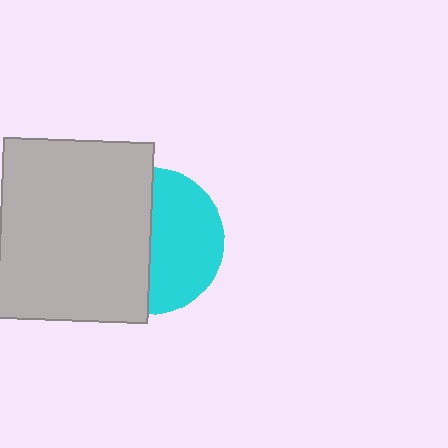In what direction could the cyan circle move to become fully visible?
The cyan circle could move right. That would shift it out from behind the light gray rectangle entirely.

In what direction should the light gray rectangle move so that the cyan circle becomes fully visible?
The light gray rectangle should move left. That is the shortest direction to clear the overlap and leave the cyan circle fully visible.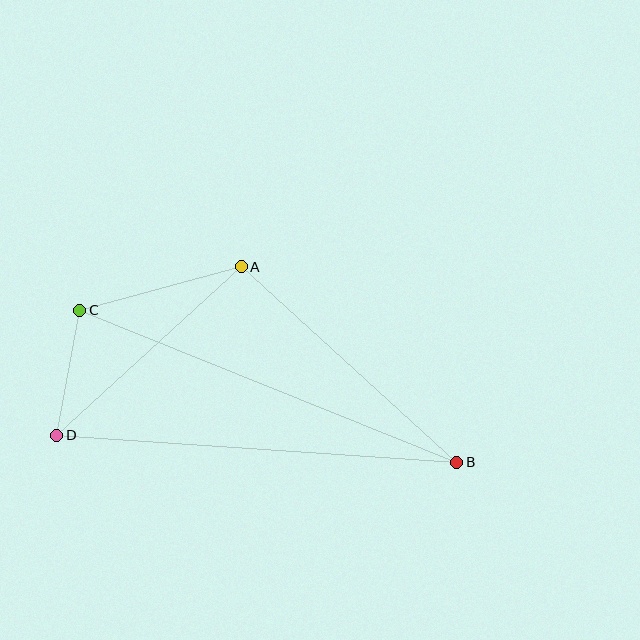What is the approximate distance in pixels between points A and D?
The distance between A and D is approximately 250 pixels.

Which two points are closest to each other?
Points C and D are closest to each other.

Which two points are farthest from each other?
Points B and C are farthest from each other.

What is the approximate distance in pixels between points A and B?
The distance between A and B is approximately 291 pixels.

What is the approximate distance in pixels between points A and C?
The distance between A and C is approximately 167 pixels.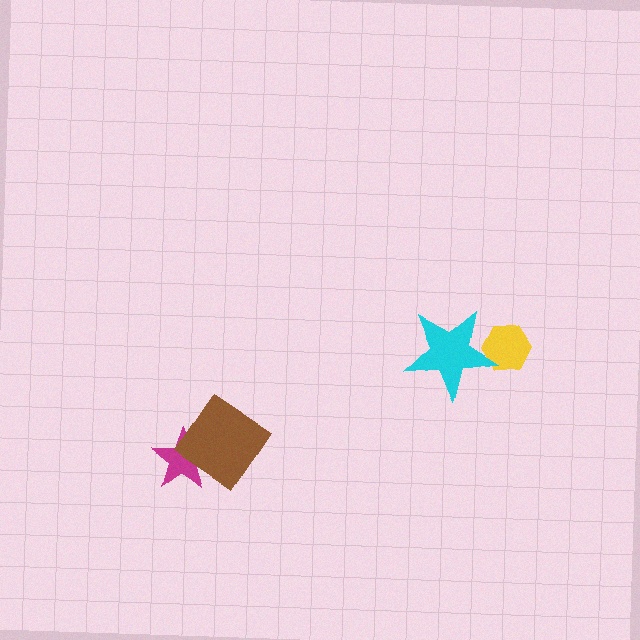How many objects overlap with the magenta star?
1 object overlaps with the magenta star.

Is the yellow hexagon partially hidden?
Yes, it is partially covered by another shape.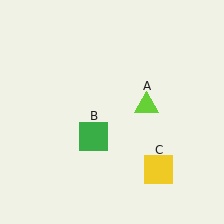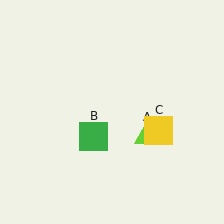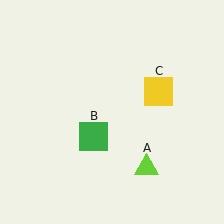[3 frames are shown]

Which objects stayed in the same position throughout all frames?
Green square (object B) remained stationary.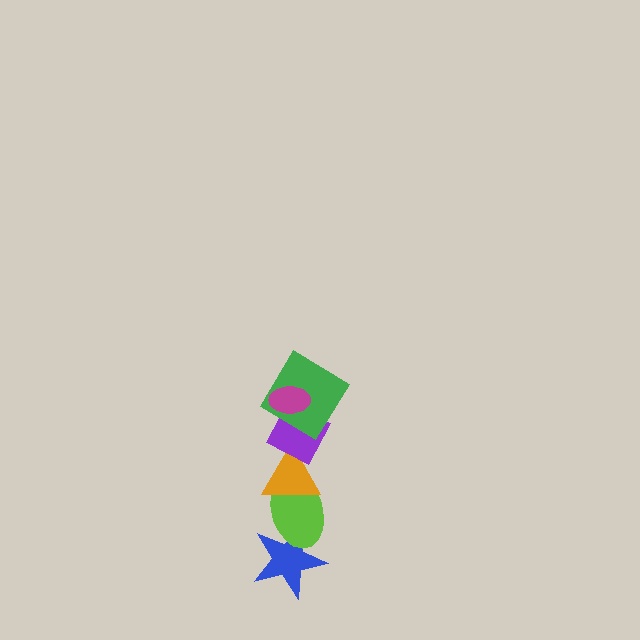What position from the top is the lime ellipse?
The lime ellipse is 5th from the top.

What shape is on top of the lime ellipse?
The orange triangle is on top of the lime ellipse.